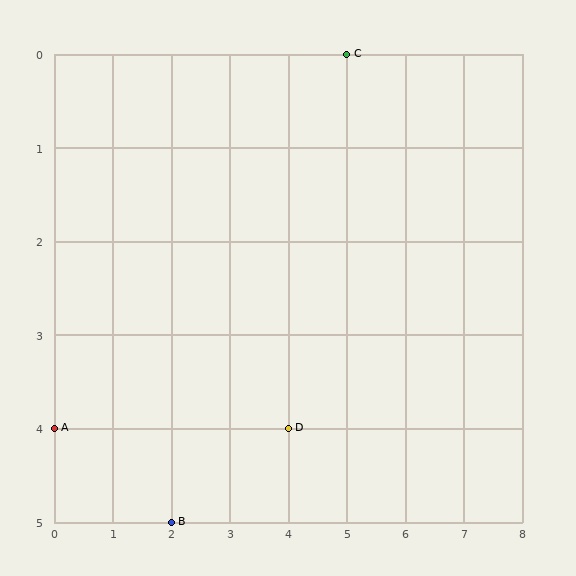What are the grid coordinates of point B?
Point B is at grid coordinates (2, 5).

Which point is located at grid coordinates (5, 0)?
Point C is at (5, 0).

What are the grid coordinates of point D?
Point D is at grid coordinates (4, 4).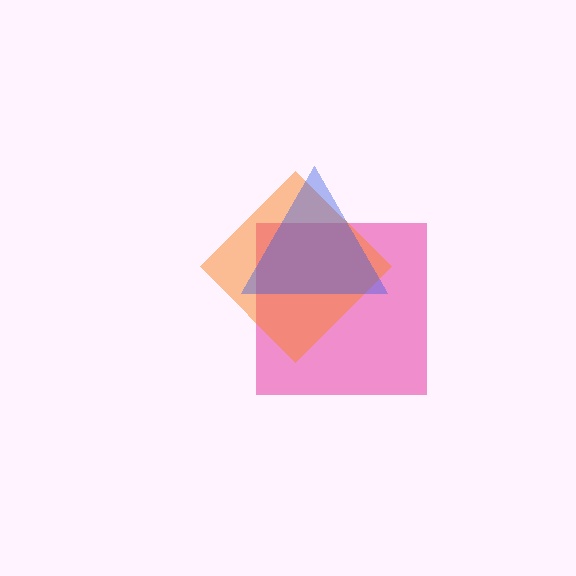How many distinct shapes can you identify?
There are 3 distinct shapes: a pink square, an orange diamond, a blue triangle.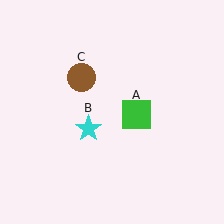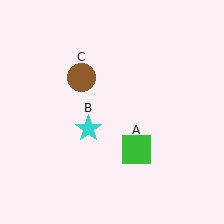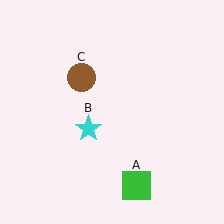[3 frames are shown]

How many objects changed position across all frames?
1 object changed position: green square (object A).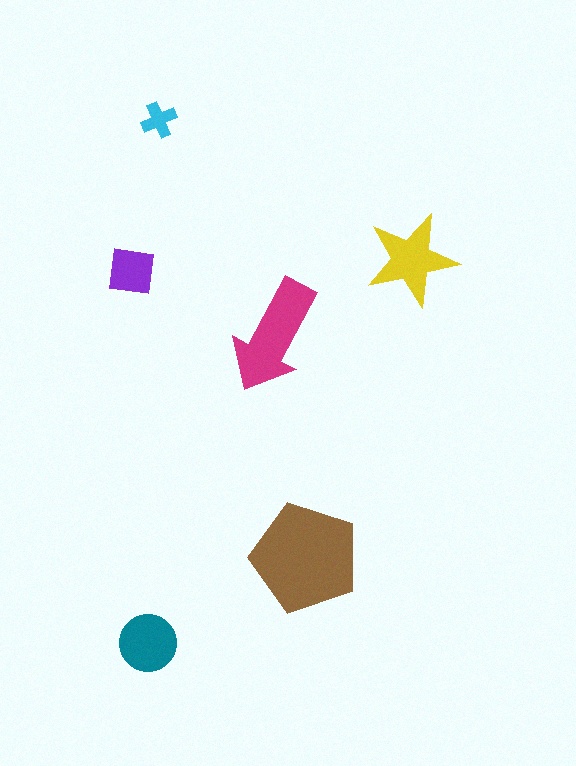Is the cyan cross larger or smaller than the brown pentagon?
Smaller.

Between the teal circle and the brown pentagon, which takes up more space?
The brown pentagon.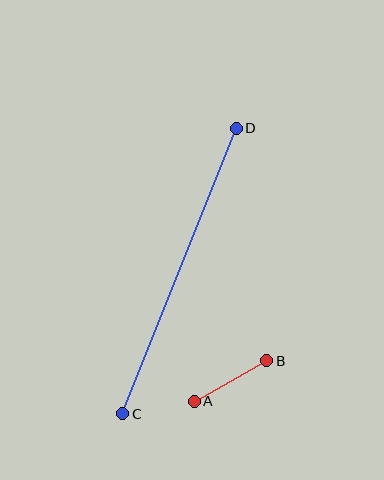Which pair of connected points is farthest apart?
Points C and D are farthest apart.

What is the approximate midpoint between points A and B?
The midpoint is at approximately (231, 381) pixels.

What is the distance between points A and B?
The distance is approximately 83 pixels.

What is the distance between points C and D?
The distance is approximately 307 pixels.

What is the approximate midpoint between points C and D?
The midpoint is at approximately (179, 271) pixels.